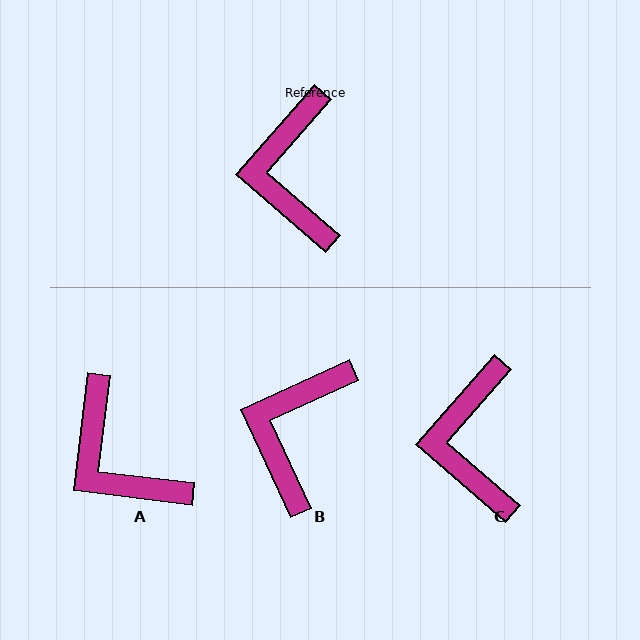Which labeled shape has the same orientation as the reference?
C.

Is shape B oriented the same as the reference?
No, it is off by about 24 degrees.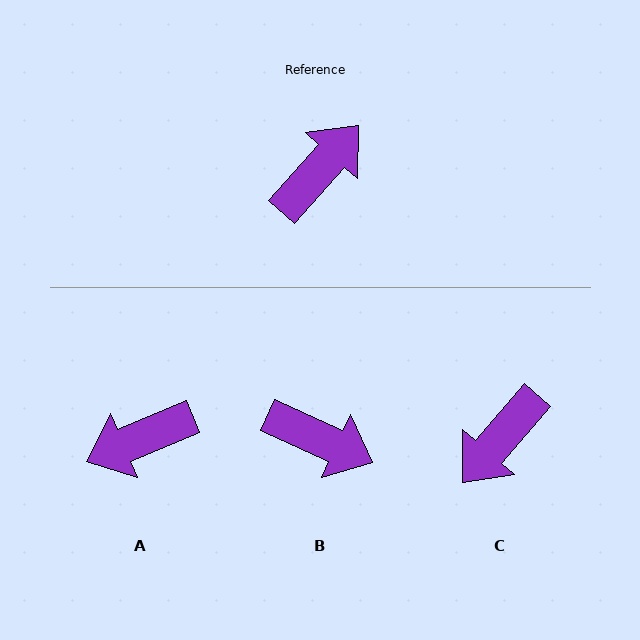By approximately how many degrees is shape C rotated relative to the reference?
Approximately 179 degrees clockwise.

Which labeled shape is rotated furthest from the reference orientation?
C, about 179 degrees away.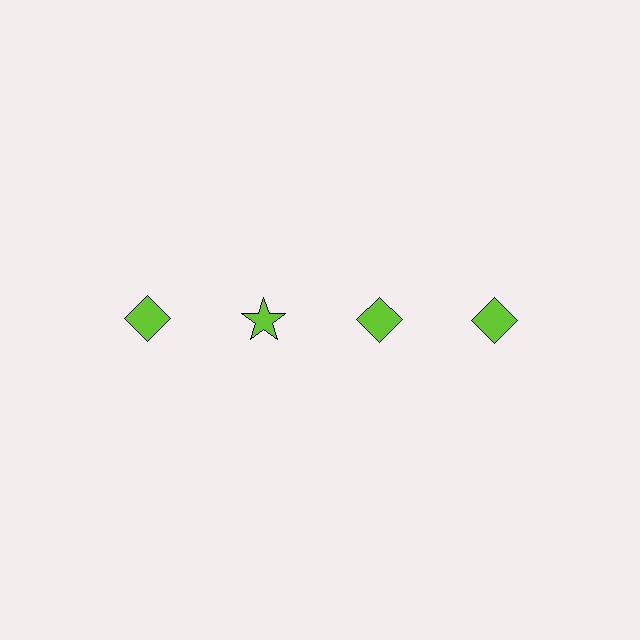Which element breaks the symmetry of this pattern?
The lime star in the top row, second from left column breaks the symmetry. All other shapes are lime diamonds.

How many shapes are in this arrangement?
There are 4 shapes arranged in a grid pattern.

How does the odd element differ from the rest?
It has a different shape: star instead of diamond.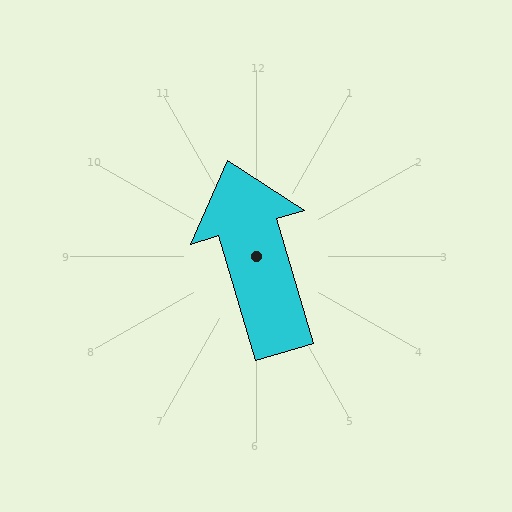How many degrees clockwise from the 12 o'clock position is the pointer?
Approximately 343 degrees.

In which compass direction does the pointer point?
North.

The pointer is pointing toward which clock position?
Roughly 11 o'clock.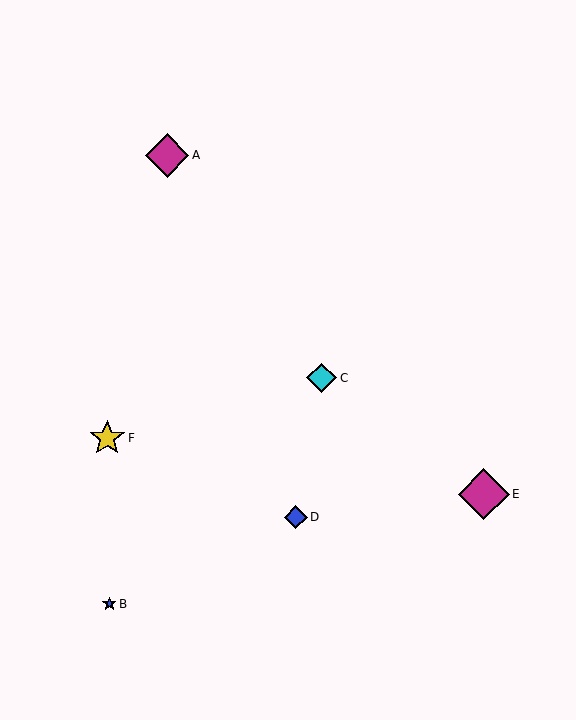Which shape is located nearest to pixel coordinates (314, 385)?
The cyan diamond (labeled C) at (322, 378) is nearest to that location.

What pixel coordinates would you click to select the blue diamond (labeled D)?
Click at (296, 517) to select the blue diamond D.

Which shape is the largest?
The magenta diamond (labeled E) is the largest.